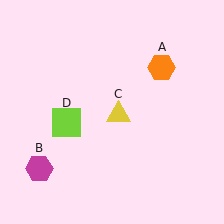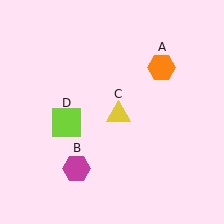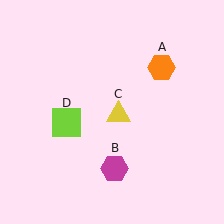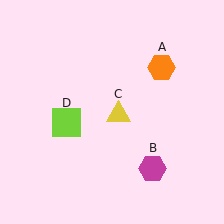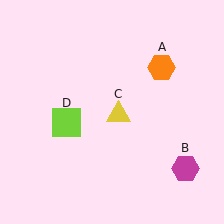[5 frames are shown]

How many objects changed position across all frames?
1 object changed position: magenta hexagon (object B).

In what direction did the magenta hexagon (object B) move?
The magenta hexagon (object B) moved right.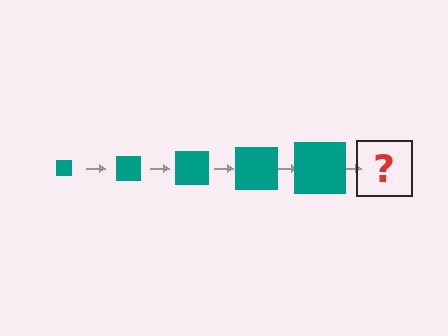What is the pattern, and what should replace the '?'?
The pattern is that the square gets progressively larger each step. The '?' should be a teal square, larger than the previous one.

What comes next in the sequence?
The next element should be a teal square, larger than the previous one.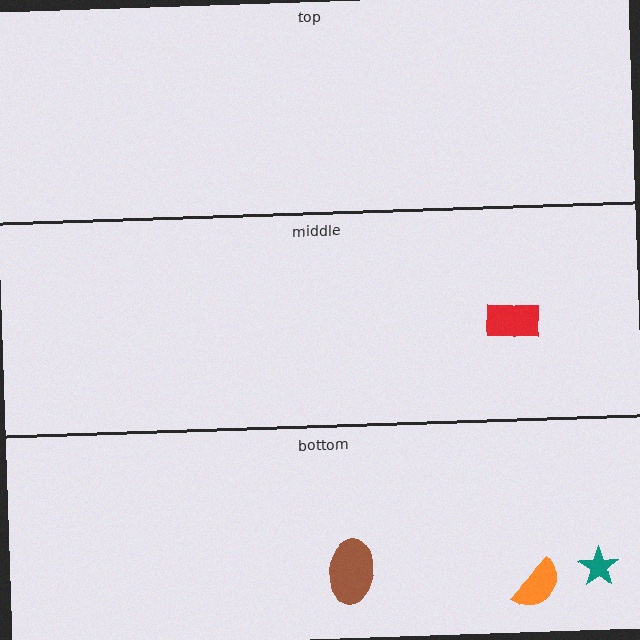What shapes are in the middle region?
The red rectangle.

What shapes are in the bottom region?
The teal star, the orange semicircle, the brown ellipse.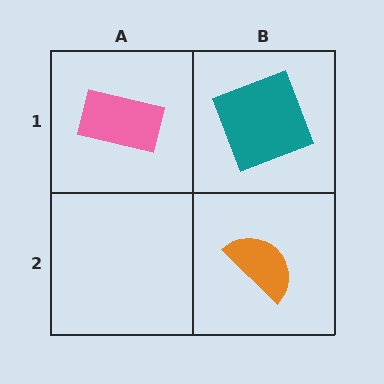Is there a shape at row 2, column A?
No, that cell is empty.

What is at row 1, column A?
A pink rectangle.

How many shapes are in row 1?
2 shapes.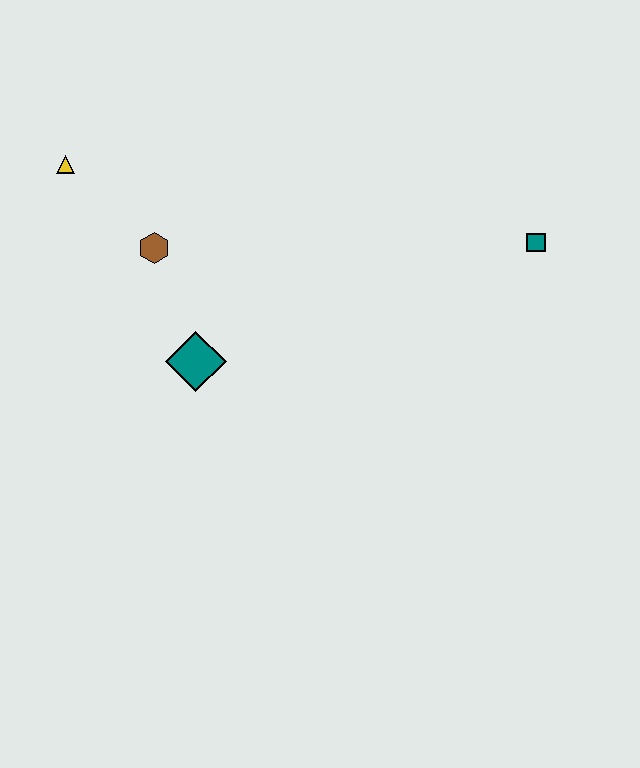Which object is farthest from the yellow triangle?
The teal square is farthest from the yellow triangle.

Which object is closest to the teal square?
The teal diamond is closest to the teal square.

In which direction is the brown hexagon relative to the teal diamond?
The brown hexagon is above the teal diamond.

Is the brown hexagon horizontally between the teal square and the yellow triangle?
Yes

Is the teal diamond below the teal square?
Yes